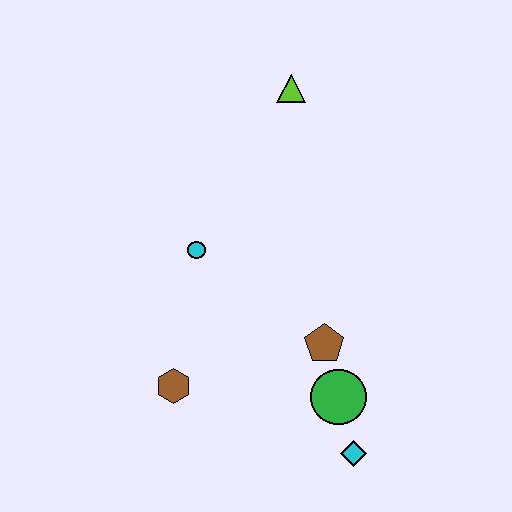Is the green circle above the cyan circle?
No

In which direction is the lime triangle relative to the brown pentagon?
The lime triangle is above the brown pentagon.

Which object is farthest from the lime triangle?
The cyan diamond is farthest from the lime triangle.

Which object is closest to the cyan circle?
The brown hexagon is closest to the cyan circle.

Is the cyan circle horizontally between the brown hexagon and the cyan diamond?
Yes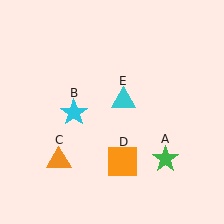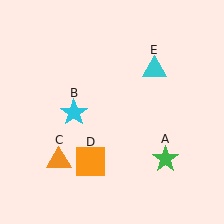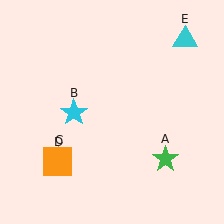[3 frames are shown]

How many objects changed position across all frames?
2 objects changed position: orange square (object D), cyan triangle (object E).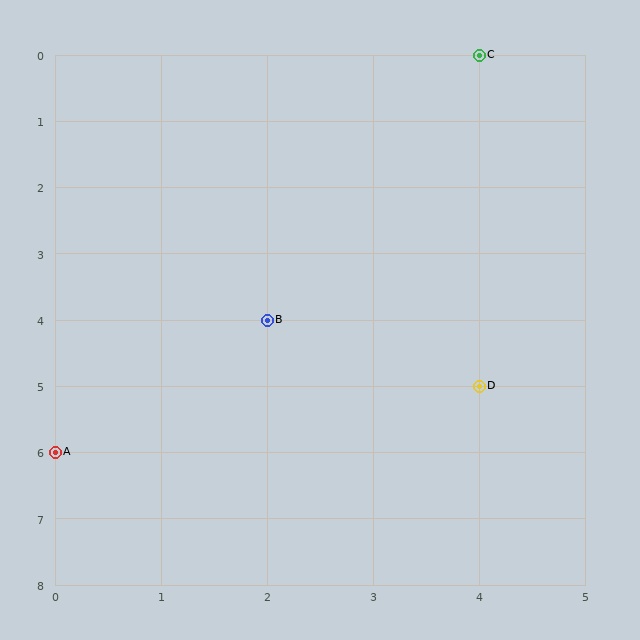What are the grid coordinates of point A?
Point A is at grid coordinates (0, 6).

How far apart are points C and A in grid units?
Points C and A are 4 columns and 6 rows apart (about 7.2 grid units diagonally).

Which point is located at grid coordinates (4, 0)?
Point C is at (4, 0).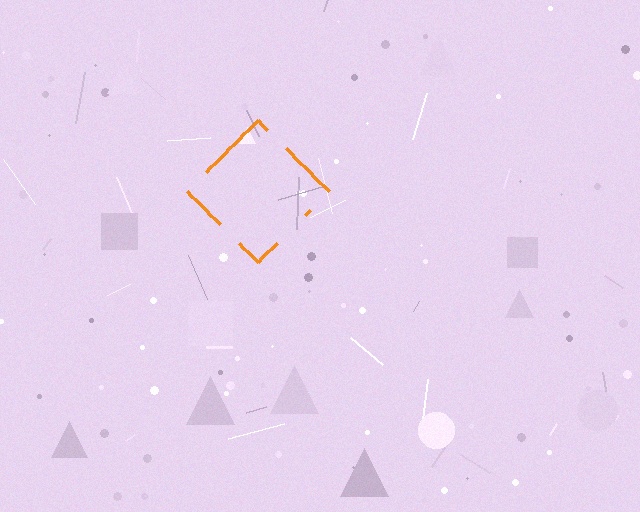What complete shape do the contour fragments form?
The contour fragments form a diamond.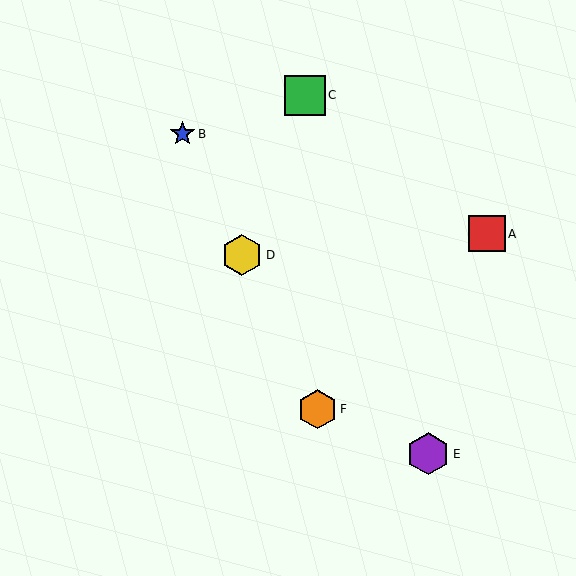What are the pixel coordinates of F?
Object F is at (318, 409).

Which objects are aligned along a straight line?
Objects B, D, F are aligned along a straight line.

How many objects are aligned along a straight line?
3 objects (B, D, F) are aligned along a straight line.